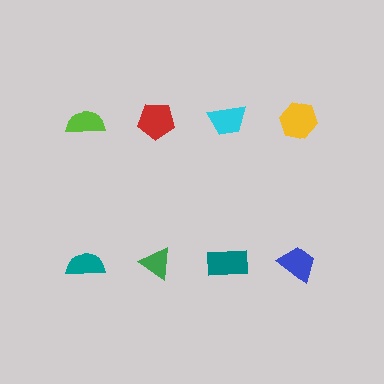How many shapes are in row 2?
4 shapes.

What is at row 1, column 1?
A lime semicircle.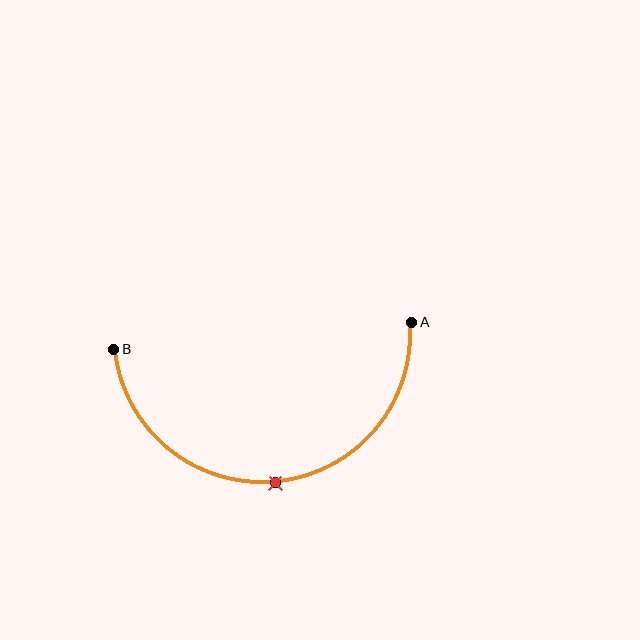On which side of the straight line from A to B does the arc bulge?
The arc bulges below the straight line connecting A and B.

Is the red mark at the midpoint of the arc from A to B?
Yes. The red mark lies on the arc at equal arc-length from both A and B — it is the arc midpoint.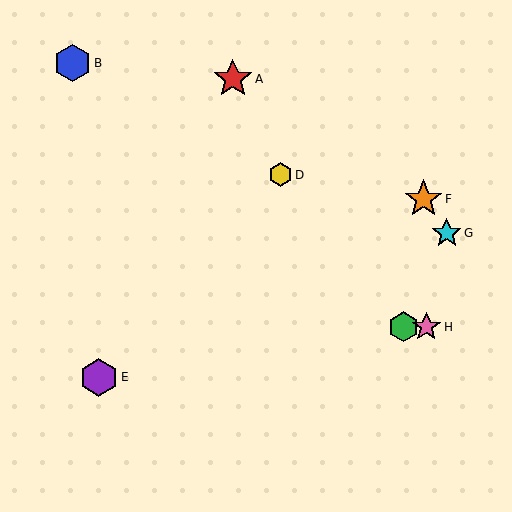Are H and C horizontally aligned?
Yes, both are at y≈327.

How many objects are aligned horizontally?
2 objects (C, H) are aligned horizontally.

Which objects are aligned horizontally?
Objects C, H are aligned horizontally.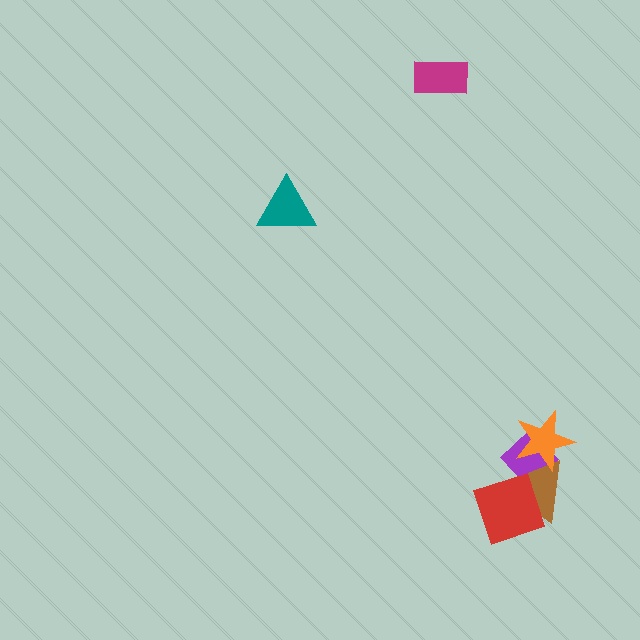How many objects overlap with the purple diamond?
2 objects overlap with the purple diamond.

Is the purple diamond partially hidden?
Yes, it is partially covered by another shape.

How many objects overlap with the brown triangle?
3 objects overlap with the brown triangle.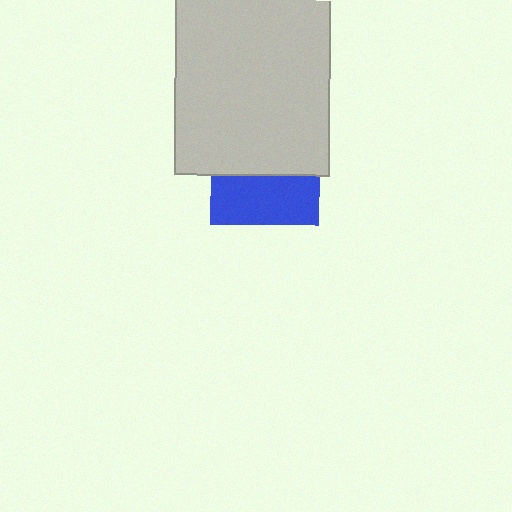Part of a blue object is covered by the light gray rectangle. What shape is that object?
It is a square.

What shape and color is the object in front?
The object in front is a light gray rectangle.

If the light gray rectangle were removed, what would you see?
You would see the complete blue square.